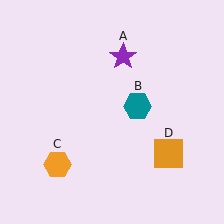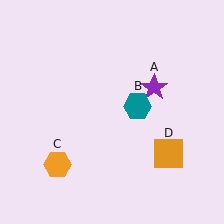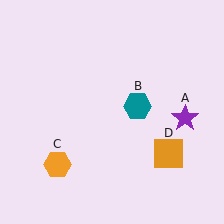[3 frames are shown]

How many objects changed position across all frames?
1 object changed position: purple star (object A).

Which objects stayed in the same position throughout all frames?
Teal hexagon (object B) and orange hexagon (object C) and orange square (object D) remained stationary.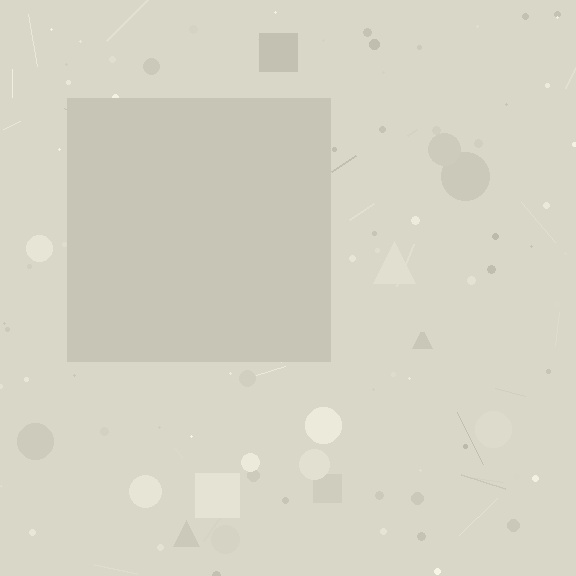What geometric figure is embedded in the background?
A square is embedded in the background.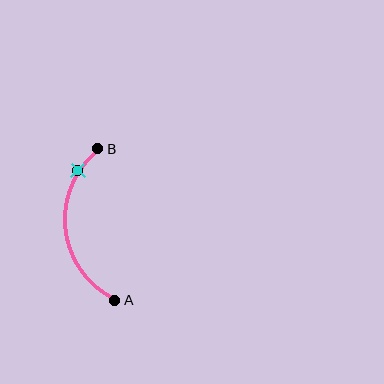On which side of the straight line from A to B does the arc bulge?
The arc bulges to the left of the straight line connecting A and B.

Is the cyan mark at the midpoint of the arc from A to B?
No. The cyan mark lies on the arc but is closer to endpoint B. The arc midpoint would be at the point on the curve equidistant along the arc from both A and B.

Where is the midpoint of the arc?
The arc midpoint is the point on the curve farthest from the straight line joining A and B. It sits to the left of that line.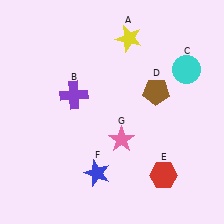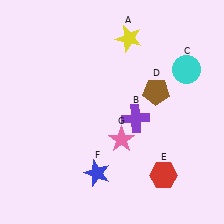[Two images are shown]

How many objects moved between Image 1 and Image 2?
1 object moved between the two images.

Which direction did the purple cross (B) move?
The purple cross (B) moved right.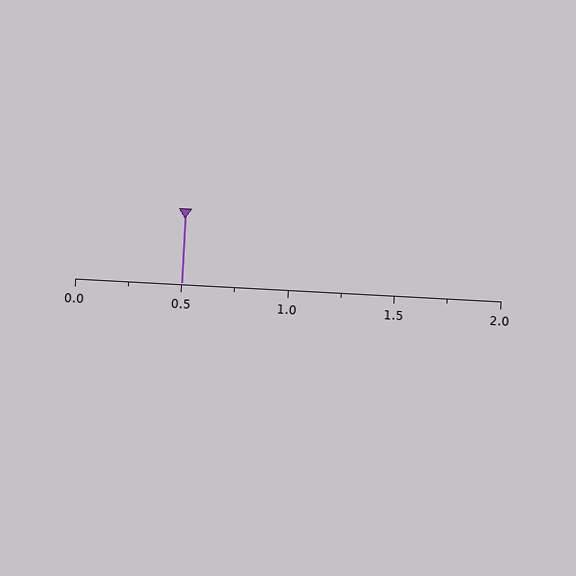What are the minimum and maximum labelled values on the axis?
The axis runs from 0.0 to 2.0.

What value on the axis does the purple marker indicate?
The marker indicates approximately 0.5.